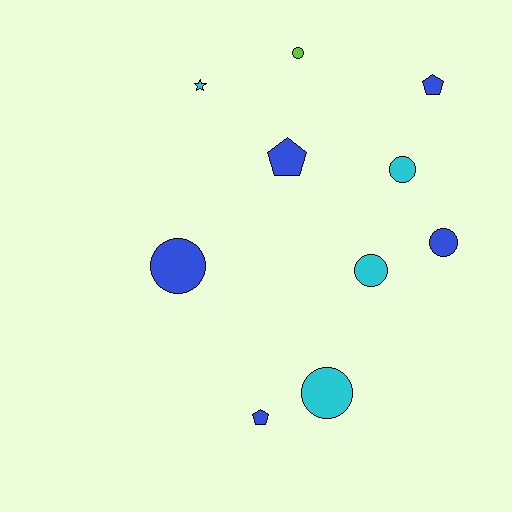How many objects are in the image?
There are 10 objects.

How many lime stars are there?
There are no lime stars.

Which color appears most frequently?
Blue, with 5 objects.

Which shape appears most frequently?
Circle, with 6 objects.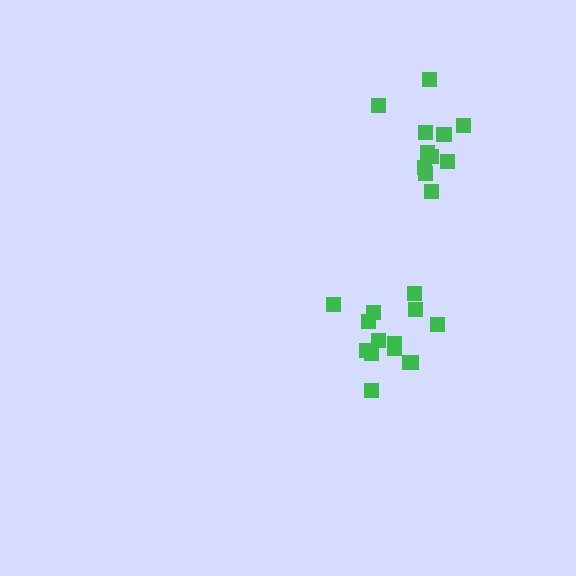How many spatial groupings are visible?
There are 2 spatial groupings.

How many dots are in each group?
Group 1: 12 dots, Group 2: 14 dots (26 total).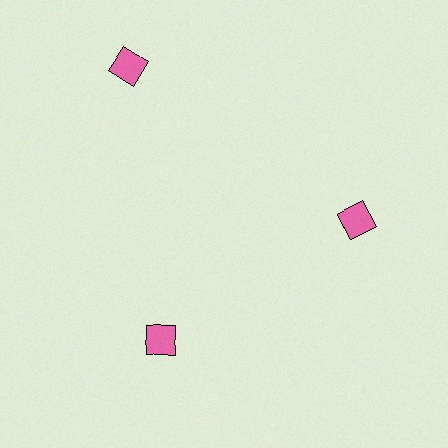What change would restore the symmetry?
The symmetry would be restored by moving it inward, back onto the ring so that all 3 squares sit at equal angles and equal distance from the center.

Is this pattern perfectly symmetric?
No. The 3 pink squares are arranged in a ring, but one element near the 11 o'clock position is pushed outward from the center, breaking the 3-fold rotational symmetry.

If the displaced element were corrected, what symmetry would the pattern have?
It would have 3-fold rotational symmetry — the pattern would map onto itself every 120 degrees.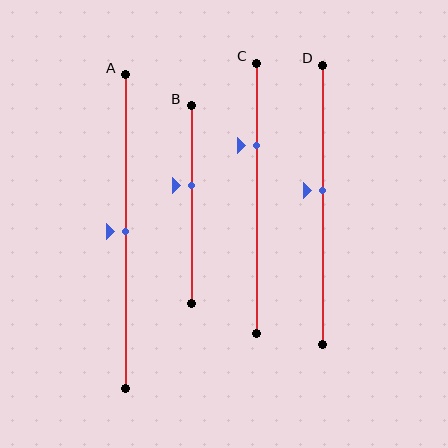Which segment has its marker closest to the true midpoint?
Segment A has its marker closest to the true midpoint.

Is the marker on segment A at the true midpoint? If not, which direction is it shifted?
Yes, the marker on segment A is at the true midpoint.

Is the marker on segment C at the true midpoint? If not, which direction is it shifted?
No, the marker on segment C is shifted upward by about 20% of the segment length.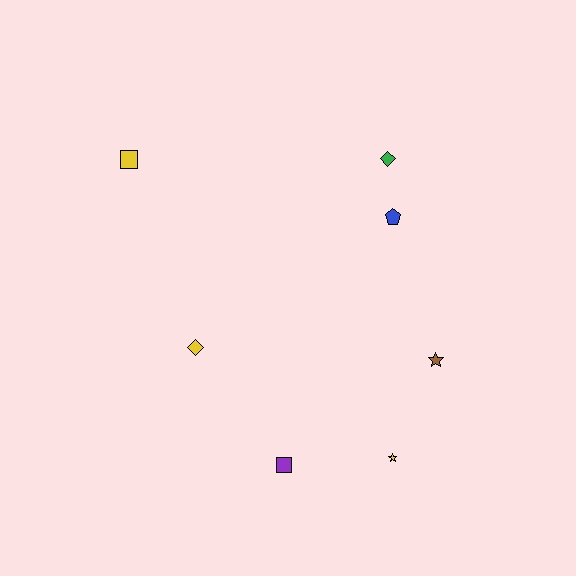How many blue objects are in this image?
There is 1 blue object.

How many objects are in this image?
There are 7 objects.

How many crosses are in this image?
There are no crosses.